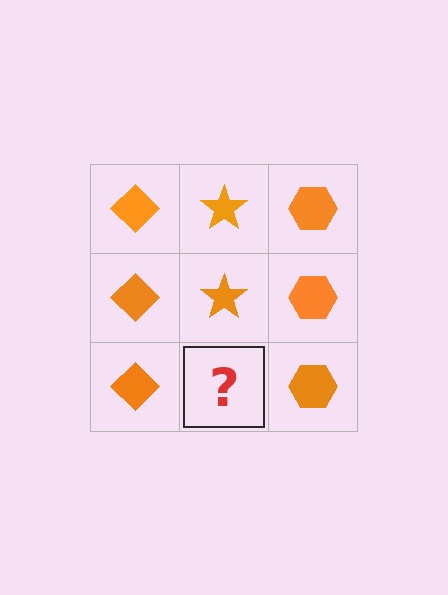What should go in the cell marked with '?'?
The missing cell should contain an orange star.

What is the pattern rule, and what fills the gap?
The rule is that each column has a consistent shape. The gap should be filled with an orange star.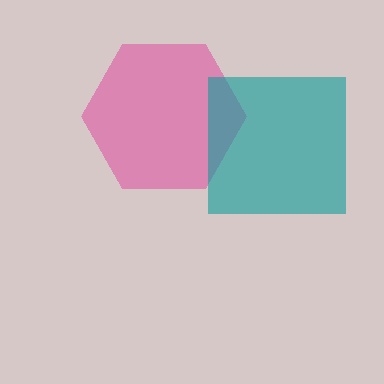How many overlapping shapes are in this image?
There are 2 overlapping shapes in the image.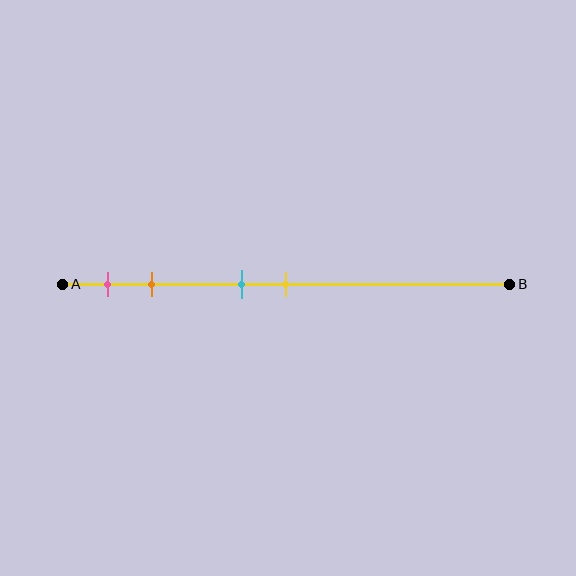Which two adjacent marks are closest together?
The cyan and yellow marks are the closest adjacent pair.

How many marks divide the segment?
There are 4 marks dividing the segment.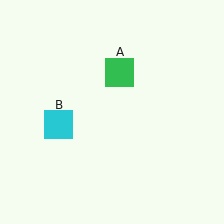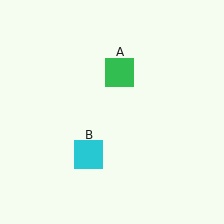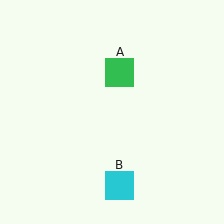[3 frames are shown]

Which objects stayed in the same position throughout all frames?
Green square (object A) remained stationary.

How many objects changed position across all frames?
1 object changed position: cyan square (object B).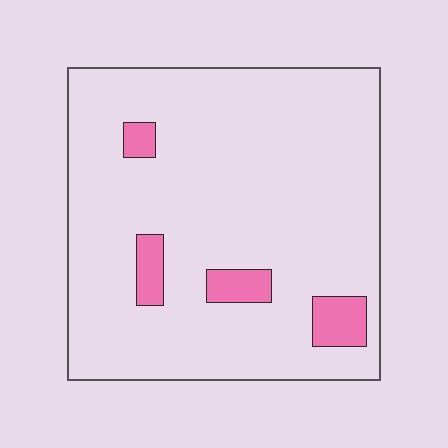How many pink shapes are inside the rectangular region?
4.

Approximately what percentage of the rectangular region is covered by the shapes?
Approximately 10%.